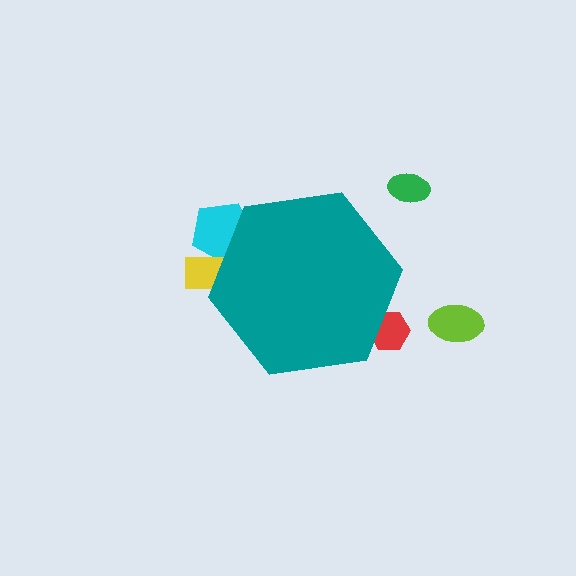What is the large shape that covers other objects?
A teal hexagon.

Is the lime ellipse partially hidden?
No, the lime ellipse is fully visible.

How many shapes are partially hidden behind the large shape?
3 shapes are partially hidden.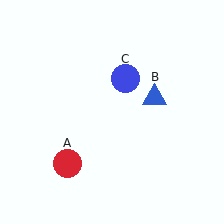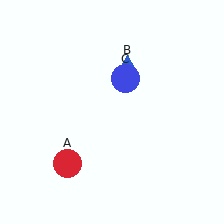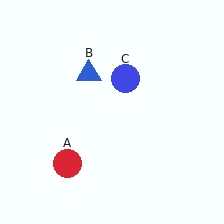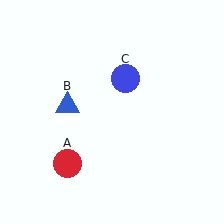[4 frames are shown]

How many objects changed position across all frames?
1 object changed position: blue triangle (object B).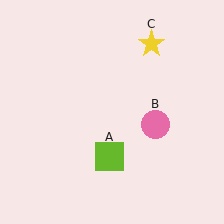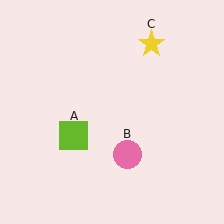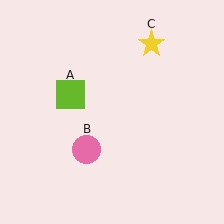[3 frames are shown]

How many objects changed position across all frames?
2 objects changed position: lime square (object A), pink circle (object B).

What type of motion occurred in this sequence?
The lime square (object A), pink circle (object B) rotated clockwise around the center of the scene.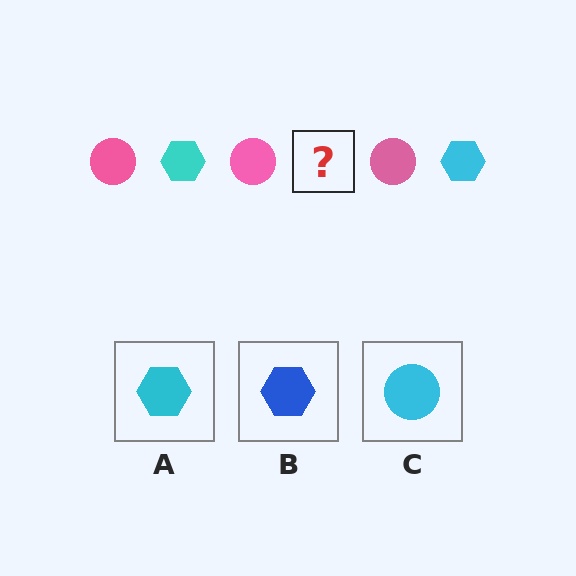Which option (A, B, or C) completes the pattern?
A.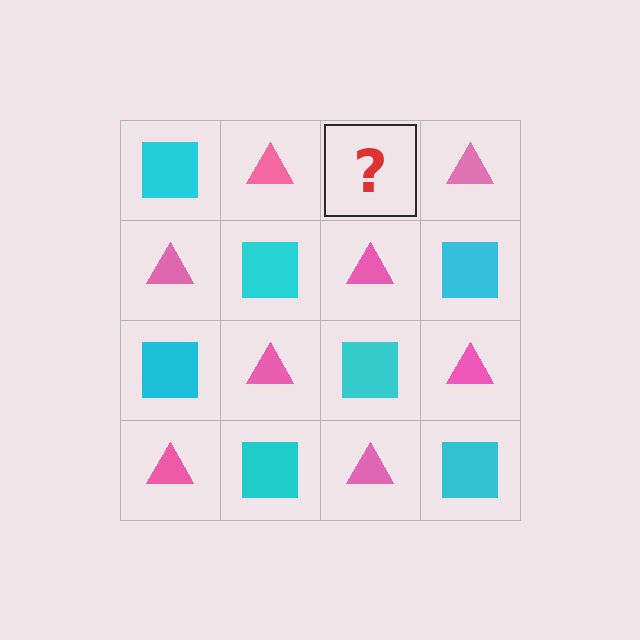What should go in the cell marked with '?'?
The missing cell should contain a cyan square.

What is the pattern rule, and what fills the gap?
The rule is that it alternates cyan square and pink triangle in a checkerboard pattern. The gap should be filled with a cyan square.